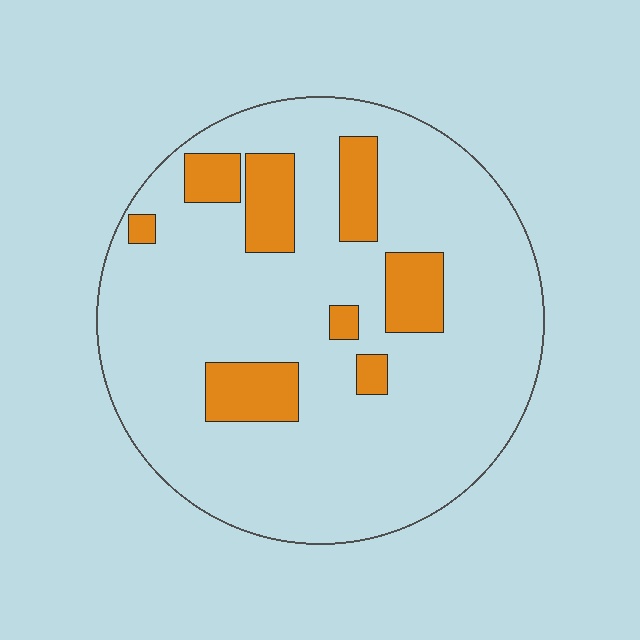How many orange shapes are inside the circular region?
8.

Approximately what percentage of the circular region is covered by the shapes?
Approximately 15%.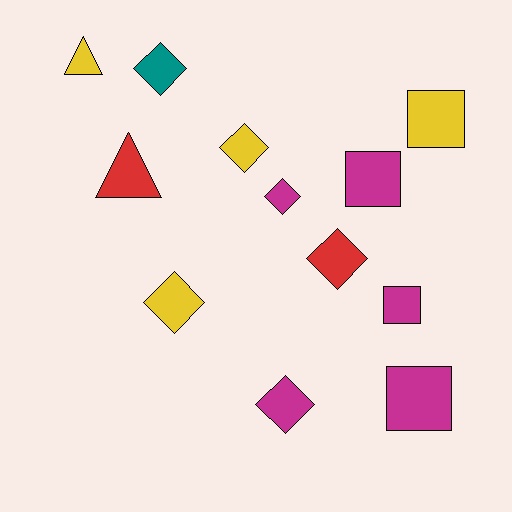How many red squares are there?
There are no red squares.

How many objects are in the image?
There are 12 objects.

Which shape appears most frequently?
Diamond, with 6 objects.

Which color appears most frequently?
Magenta, with 5 objects.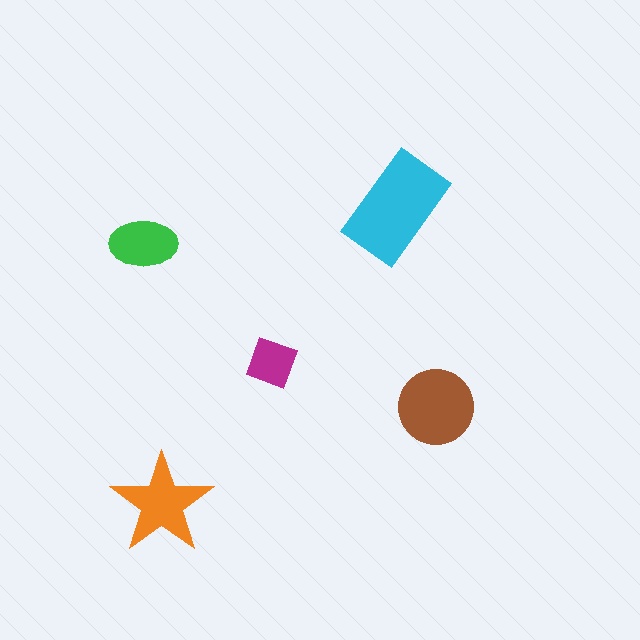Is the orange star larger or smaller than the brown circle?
Smaller.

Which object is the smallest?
The magenta square.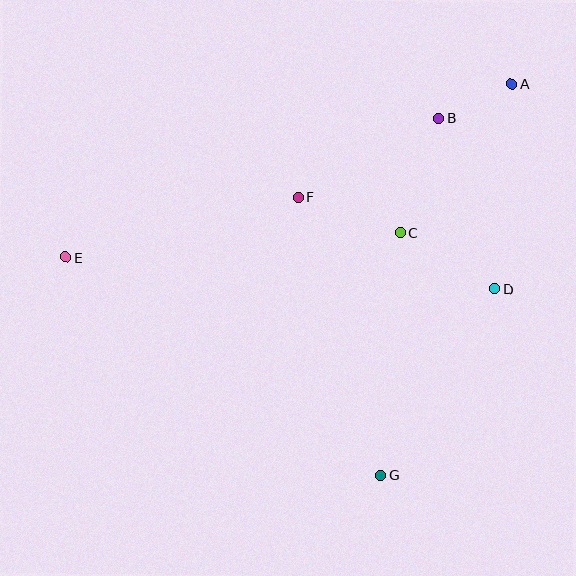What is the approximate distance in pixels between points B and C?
The distance between B and C is approximately 121 pixels.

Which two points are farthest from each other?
Points A and E are farthest from each other.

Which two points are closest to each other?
Points A and B are closest to each other.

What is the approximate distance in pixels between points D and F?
The distance between D and F is approximately 217 pixels.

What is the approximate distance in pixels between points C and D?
The distance between C and D is approximately 110 pixels.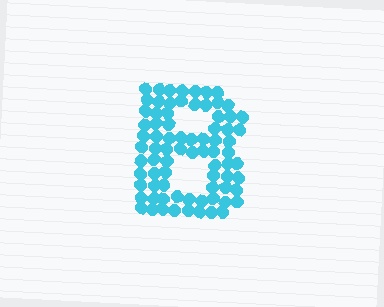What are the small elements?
The small elements are circles.